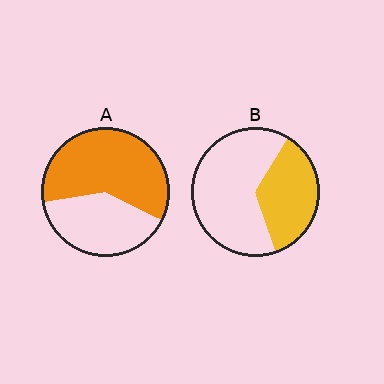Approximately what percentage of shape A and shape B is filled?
A is approximately 60% and B is approximately 35%.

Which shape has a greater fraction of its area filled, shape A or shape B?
Shape A.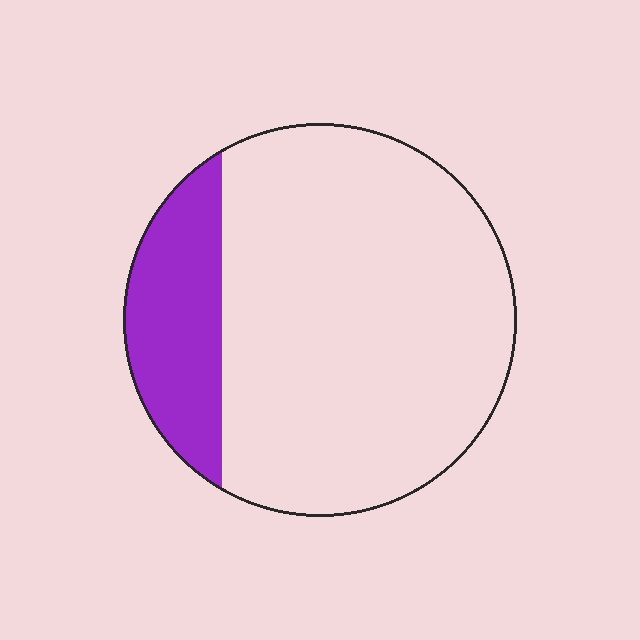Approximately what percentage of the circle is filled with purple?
Approximately 20%.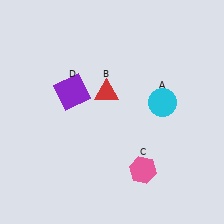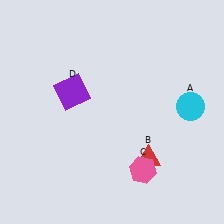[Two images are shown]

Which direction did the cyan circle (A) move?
The cyan circle (A) moved right.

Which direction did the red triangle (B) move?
The red triangle (B) moved down.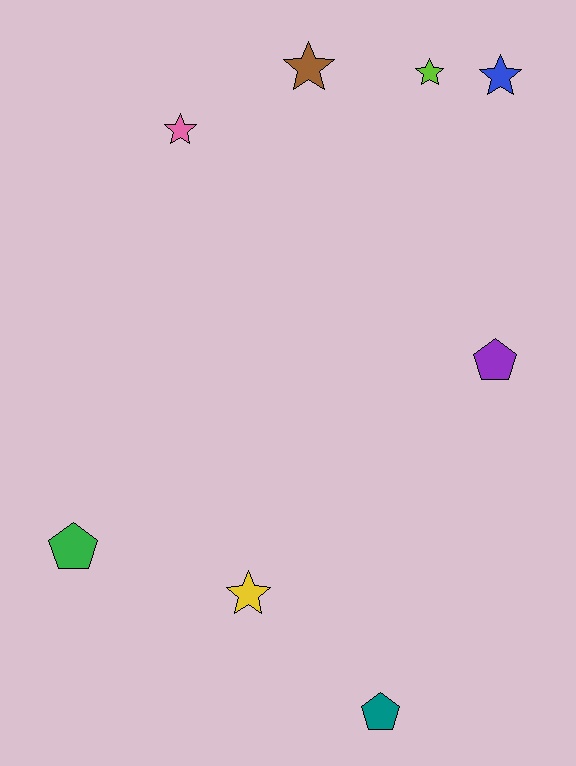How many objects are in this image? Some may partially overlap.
There are 8 objects.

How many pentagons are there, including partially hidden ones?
There are 3 pentagons.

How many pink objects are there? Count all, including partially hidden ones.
There is 1 pink object.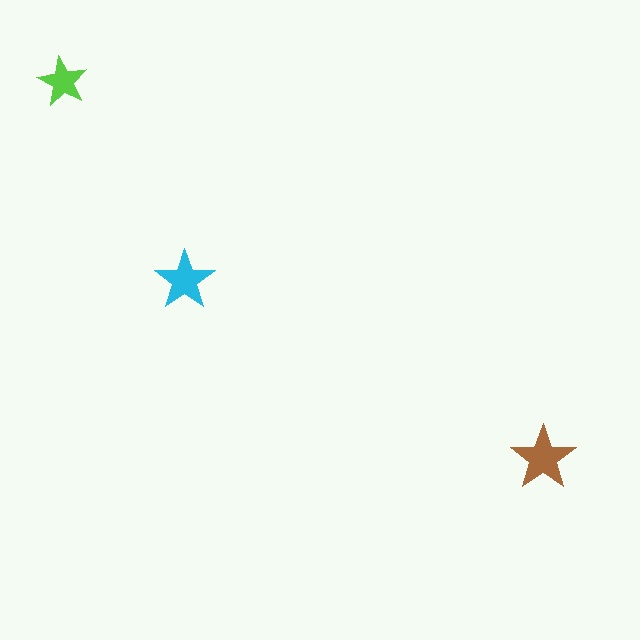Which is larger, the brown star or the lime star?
The brown one.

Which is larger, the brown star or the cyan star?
The brown one.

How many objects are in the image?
There are 3 objects in the image.